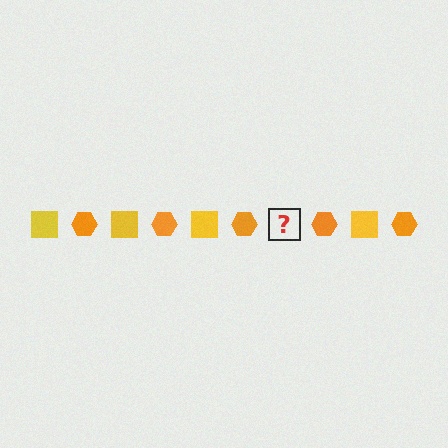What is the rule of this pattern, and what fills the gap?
The rule is that the pattern alternates between yellow square and orange hexagon. The gap should be filled with a yellow square.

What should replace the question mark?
The question mark should be replaced with a yellow square.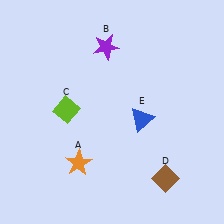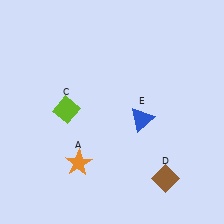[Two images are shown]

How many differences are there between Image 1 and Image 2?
There is 1 difference between the two images.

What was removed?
The purple star (B) was removed in Image 2.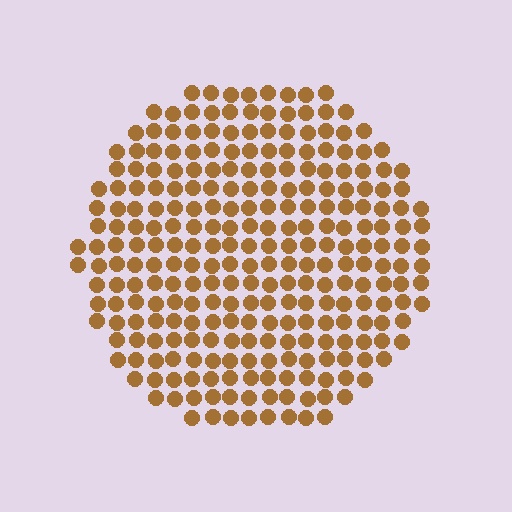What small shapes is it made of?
It is made of small circles.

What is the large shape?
The large shape is a circle.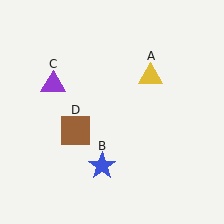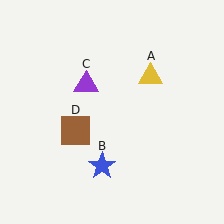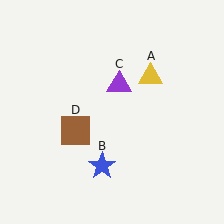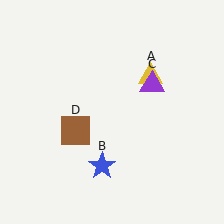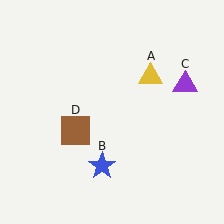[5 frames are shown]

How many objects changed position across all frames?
1 object changed position: purple triangle (object C).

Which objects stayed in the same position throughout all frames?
Yellow triangle (object A) and blue star (object B) and brown square (object D) remained stationary.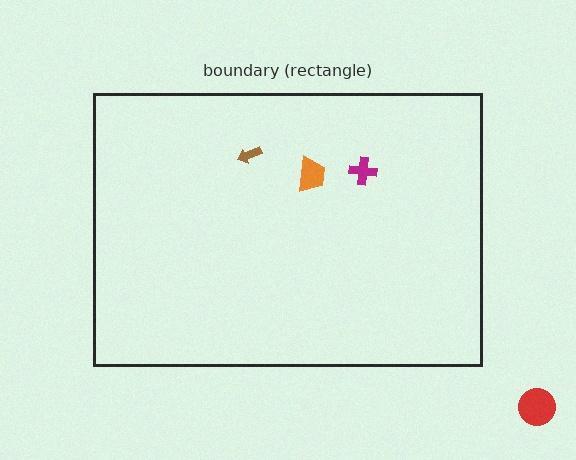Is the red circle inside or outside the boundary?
Outside.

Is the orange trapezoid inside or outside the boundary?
Inside.